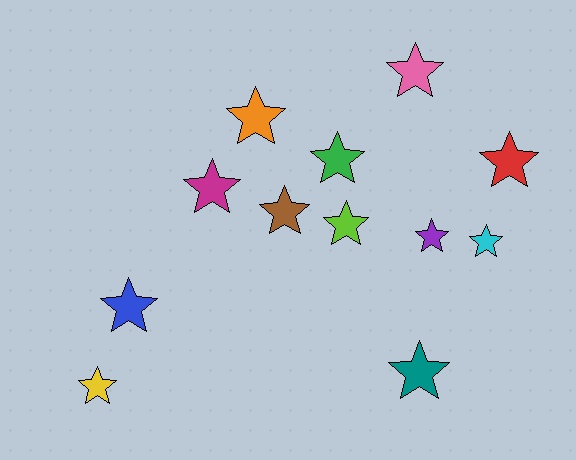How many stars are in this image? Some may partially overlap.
There are 12 stars.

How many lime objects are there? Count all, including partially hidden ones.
There is 1 lime object.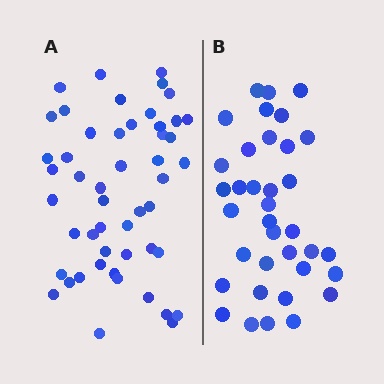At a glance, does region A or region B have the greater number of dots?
Region A (the left region) has more dots.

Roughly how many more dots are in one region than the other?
Region A has approximately 15 more dots than region B.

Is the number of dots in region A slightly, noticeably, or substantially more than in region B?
Region A has noticeably more, but not dramatically so. The ratio is roughly 1.4 to 1.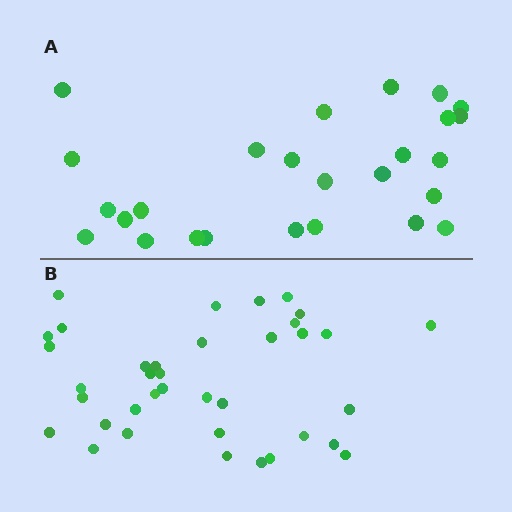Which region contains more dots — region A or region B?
Region B (the bottom region) has more dots.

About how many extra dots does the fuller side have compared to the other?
Region B has roughly 12 or so more dots than region A.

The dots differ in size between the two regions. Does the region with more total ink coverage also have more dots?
No. Region A has more total ink coverage because its dots are larger, but region B actually contains more individual dots. Total area can be misleading — the number of items is what matters here.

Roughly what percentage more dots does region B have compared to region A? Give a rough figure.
About 40% more.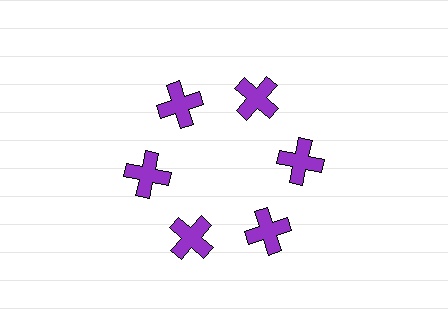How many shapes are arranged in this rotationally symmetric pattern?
There are 6 shapes, arranged in 6 groups of 1.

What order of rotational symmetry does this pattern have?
This pattern has 6-fold rotational symmetry.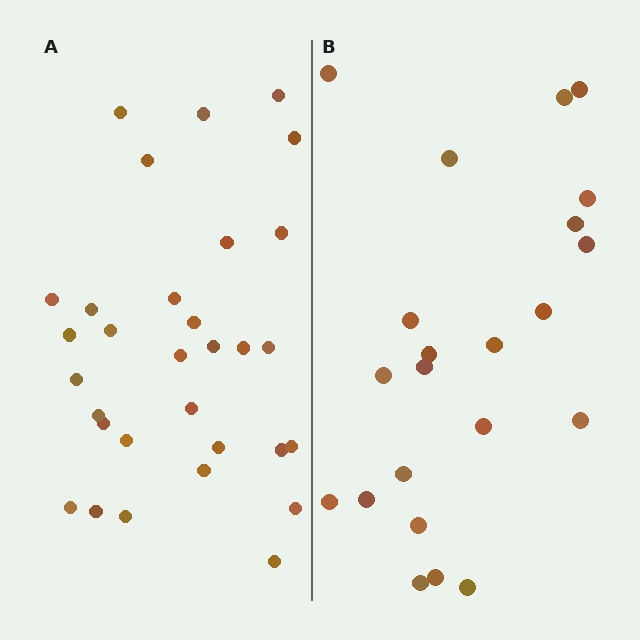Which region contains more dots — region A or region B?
Region A (the left region) has more dots.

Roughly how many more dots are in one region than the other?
Region A has roughly 8 or so more dots than region B.